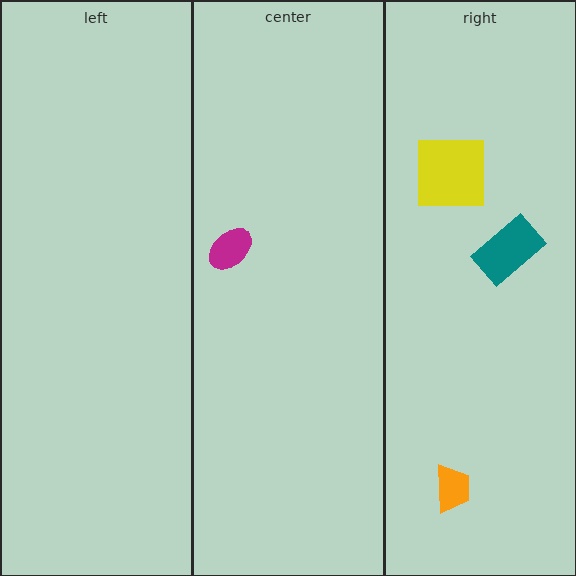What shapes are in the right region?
The yellow square, the teal rectangle, the orange trapezoid.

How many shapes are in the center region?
1.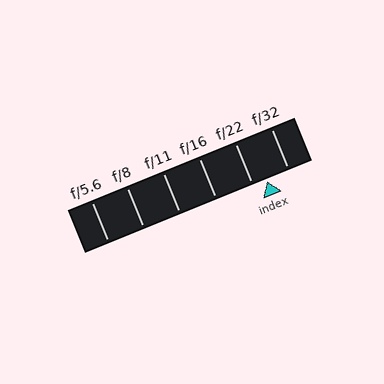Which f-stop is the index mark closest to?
The index mark is closest to f/22.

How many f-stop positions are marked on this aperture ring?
There are 6 f-stop positions marked.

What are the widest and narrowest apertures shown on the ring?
The widest aperture shown is f/5.6 and the narrowest is f/32.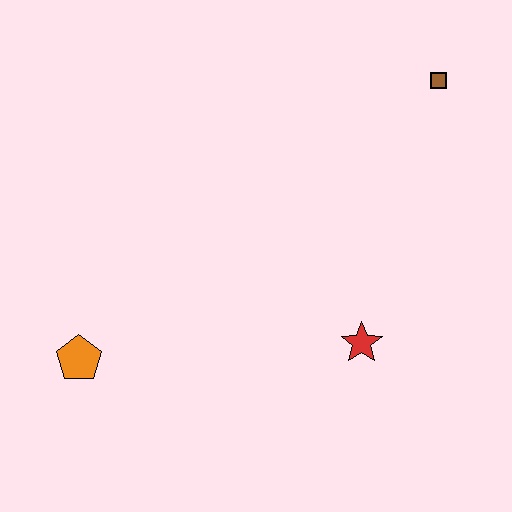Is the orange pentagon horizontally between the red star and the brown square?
No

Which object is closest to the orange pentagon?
The red star is closest to the orange pentagon.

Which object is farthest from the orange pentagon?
The brown square is farthest from the orange pentagon.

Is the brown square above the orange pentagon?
Yes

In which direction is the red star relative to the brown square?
The red star is below the brown square.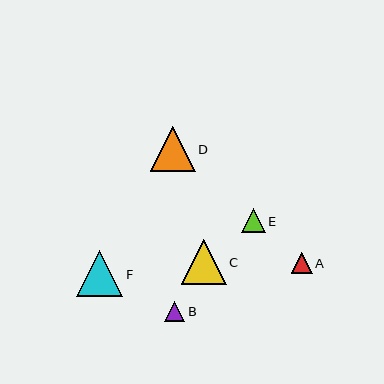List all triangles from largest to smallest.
From largest to smallest: F, D, C, E, A, B.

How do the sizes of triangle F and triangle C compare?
Triangle F and triangle C are approximately the same size.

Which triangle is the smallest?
Triangle B is the smallest with a size of approximately 20 pixels.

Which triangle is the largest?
Triangle F is the largest with a size of approximately 46 pixels.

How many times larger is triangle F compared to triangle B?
Triangle F is approximately 2.3 times the size of triangle B.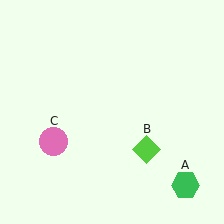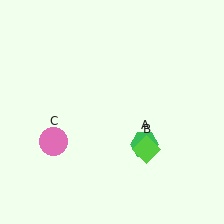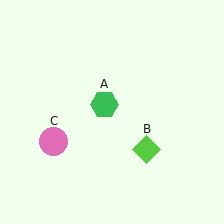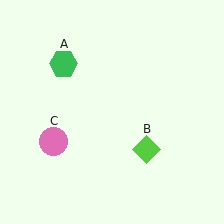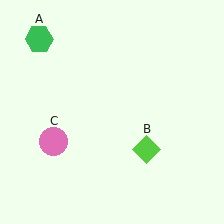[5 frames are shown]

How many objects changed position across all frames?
1 object changed position: green hexagon (object A).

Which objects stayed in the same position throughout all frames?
Lime diamond (object B) and pink circle (object C) remained stationary.